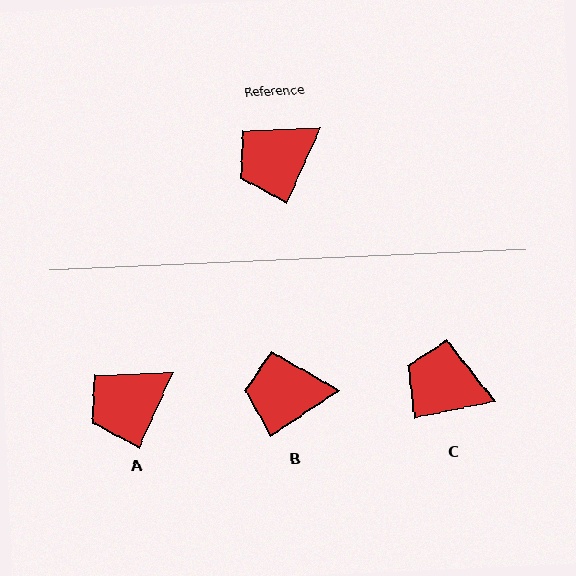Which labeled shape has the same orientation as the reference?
A.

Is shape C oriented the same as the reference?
No, it is off by about 54 degrees.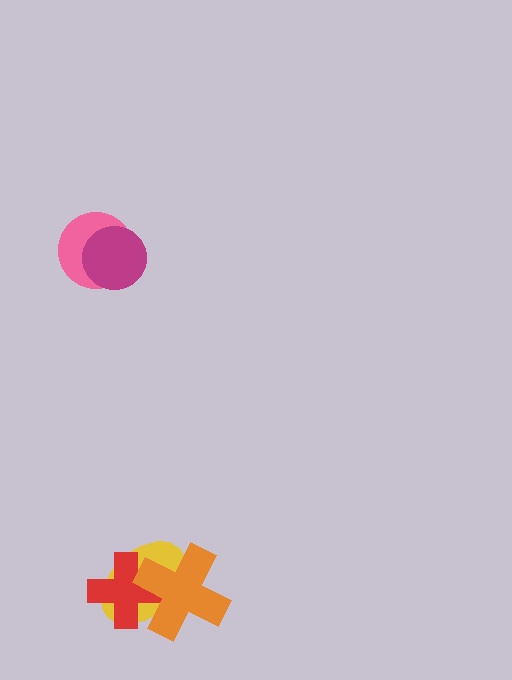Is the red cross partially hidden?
Yes, it is partially covered by another shape.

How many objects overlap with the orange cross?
2 objects overlap with the orange cross.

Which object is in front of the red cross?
The orange cross is in front of the red cross.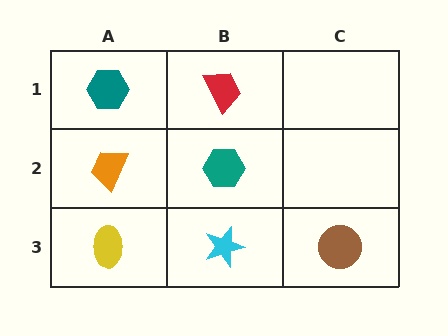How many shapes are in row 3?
3 shapes.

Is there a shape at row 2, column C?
No, that cell is empty.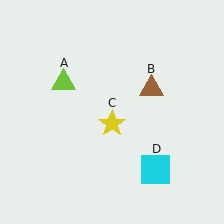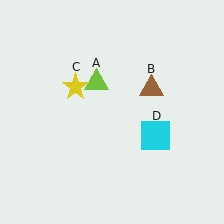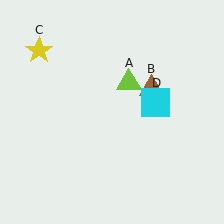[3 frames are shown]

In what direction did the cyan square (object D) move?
The cyan square (object D) moved up.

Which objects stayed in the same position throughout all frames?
Brown triangle (object B) remained stationary.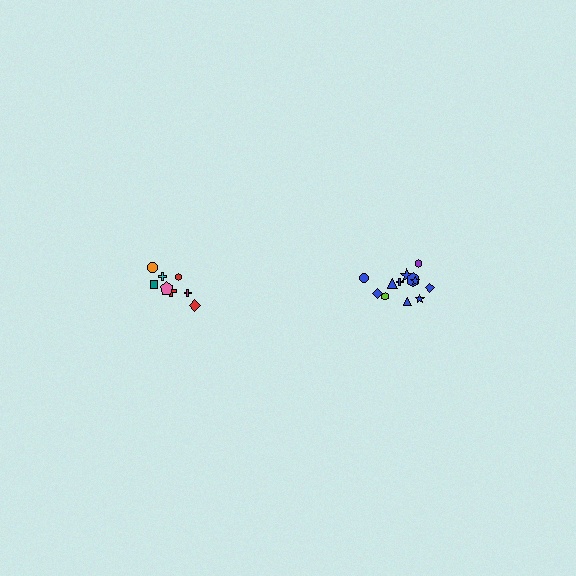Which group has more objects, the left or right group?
The right group.